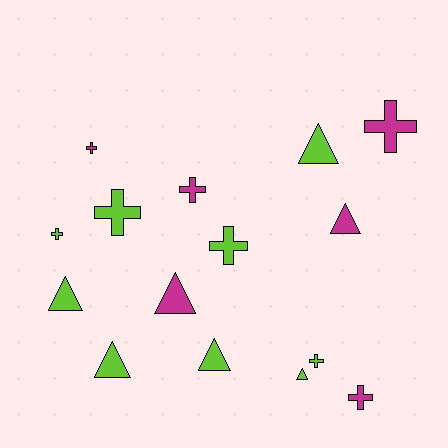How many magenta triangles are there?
There are 2 magenta triangles.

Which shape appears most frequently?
Cross, with 8 objects.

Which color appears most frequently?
Lime, with 9 objects.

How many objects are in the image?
There are 15 objects.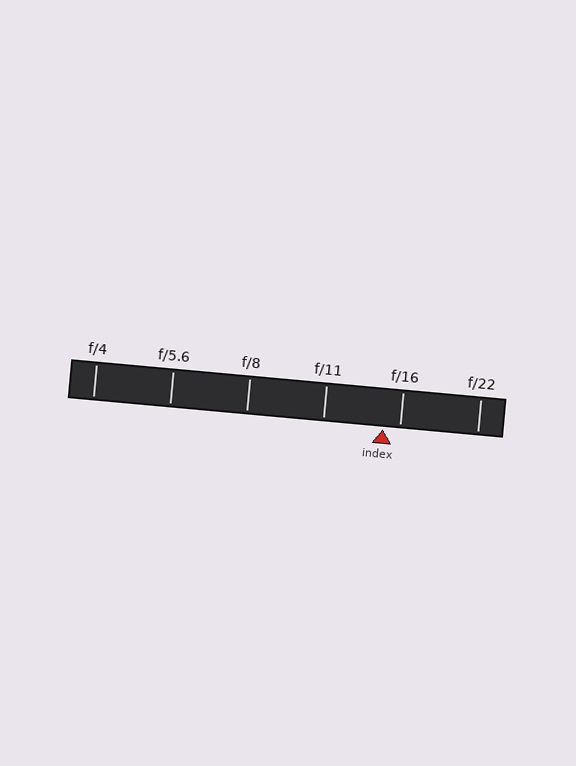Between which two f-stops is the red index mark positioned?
The index mark is between f/11 and f/16.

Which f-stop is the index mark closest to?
The index mark is closest to f/16.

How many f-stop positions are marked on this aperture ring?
There are 6 f-stop positions marked.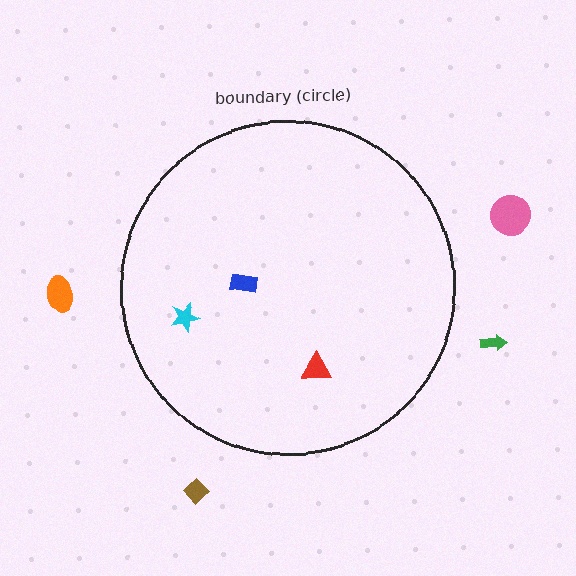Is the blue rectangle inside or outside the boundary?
Inside.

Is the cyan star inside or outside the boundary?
Inside.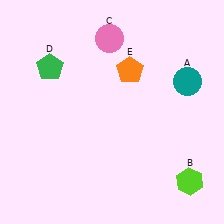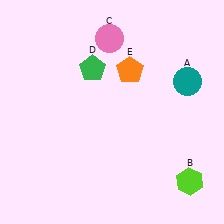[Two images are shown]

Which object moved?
The green pentagon (D) moved right.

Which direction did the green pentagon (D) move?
The green pentagon (D) moved right.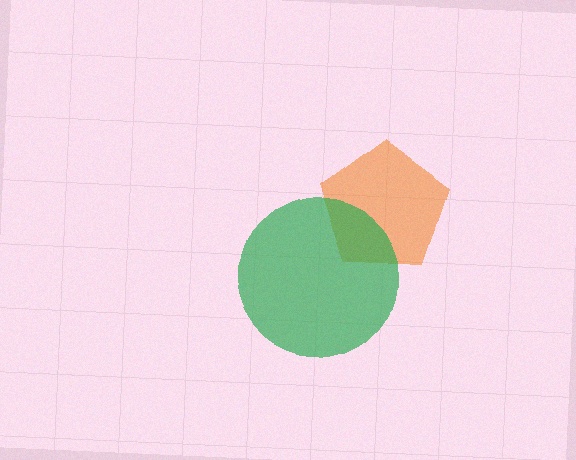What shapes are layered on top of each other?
The layered shapes are: an orange pentagon, a green circle.